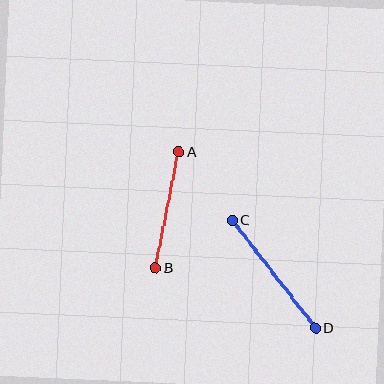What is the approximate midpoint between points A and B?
The midpoint is at approximately (167, 210) pixels.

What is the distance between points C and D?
The distance is approximately 136 pixels.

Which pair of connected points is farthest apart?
Points C and D are farthest apart.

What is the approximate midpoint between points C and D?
The midpoint is at approximately (274, 274) pixels.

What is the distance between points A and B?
The distance is approximately 119 pixels.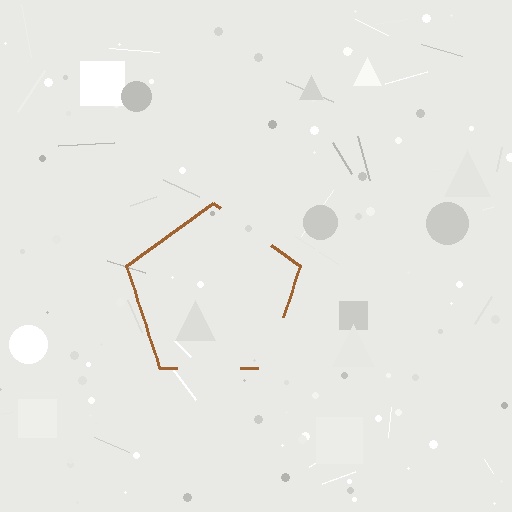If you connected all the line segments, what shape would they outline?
They would outline a pentagon.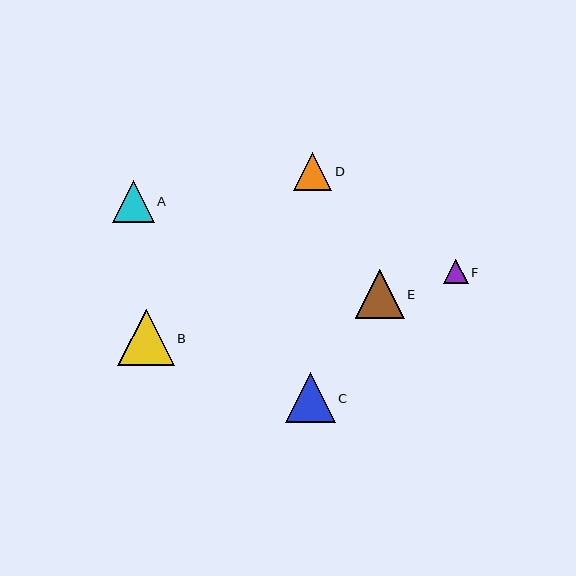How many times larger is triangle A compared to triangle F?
Triangle A is approximately 1.7 times the size of triangle F.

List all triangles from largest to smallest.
From largest to smallest: B, C, E, A, D, F.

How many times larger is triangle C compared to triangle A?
Triangle C is approximately 1.2 times the size of triangle A.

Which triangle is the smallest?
Triangle F is the smallest with a size of approximately 25 pixels.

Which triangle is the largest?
Triangle B is the largest with a size of approximately 56 pixels.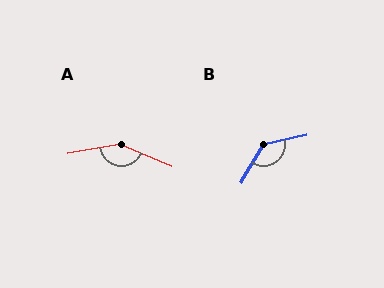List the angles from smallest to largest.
B (133°), A (147°).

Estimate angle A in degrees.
Approximately 147 degrees.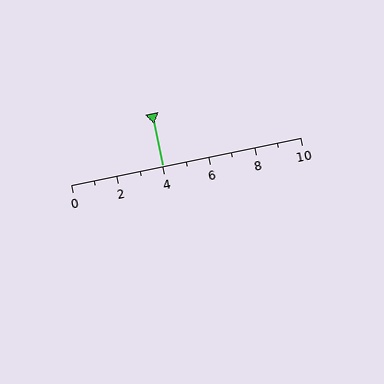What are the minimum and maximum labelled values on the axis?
The axis runs from 0 to 10.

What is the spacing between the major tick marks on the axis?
The major ticks are spaced 2 apart.